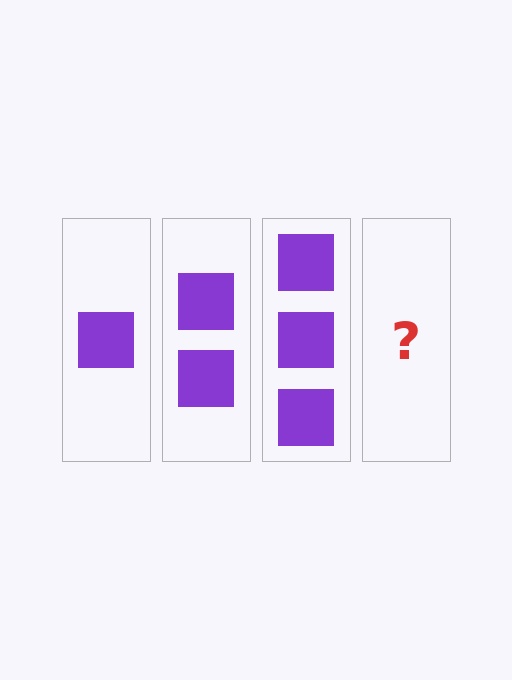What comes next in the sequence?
The next element should be 4 squares.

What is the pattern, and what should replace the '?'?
The pattern is that each step adds one more square. The '?' should be 4 squares.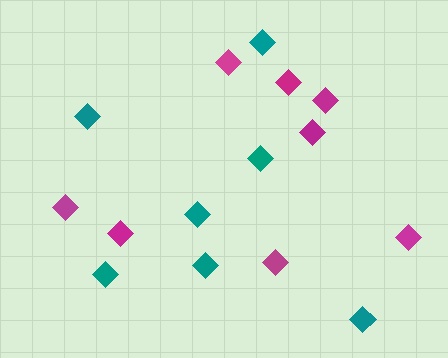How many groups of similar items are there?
There are 2 groups: one group of magenta diamonds (8) and one group of teal diamonds (7).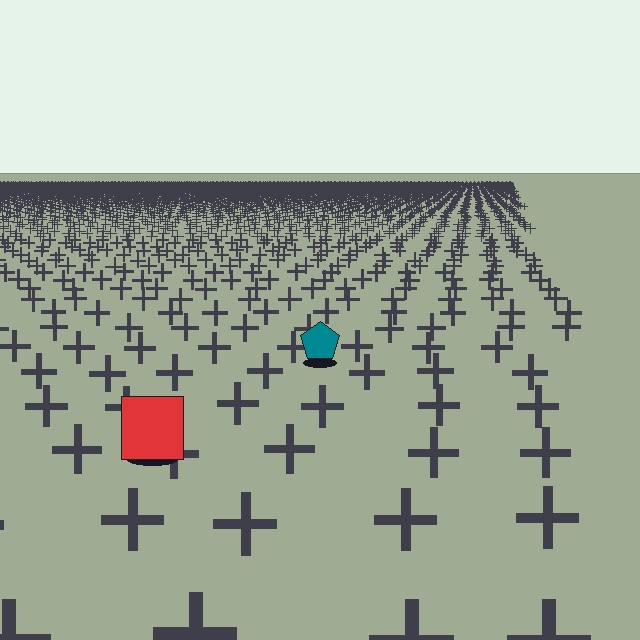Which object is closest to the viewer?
The red square is closest. The texture marks near it are larger and more spread out.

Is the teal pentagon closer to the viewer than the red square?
No. The red square is closer — you can tell from the texture gradient: the ground texture is coarser near it.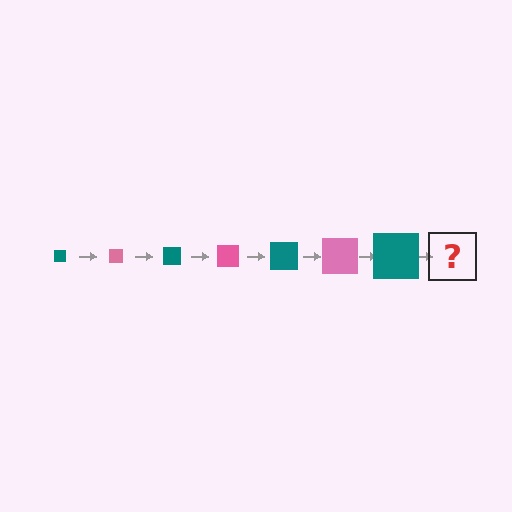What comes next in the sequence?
The next element should be a pink square, larger than the previous one.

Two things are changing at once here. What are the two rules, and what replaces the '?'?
The two rules are that the square grows larger each step and the color cycles through teal and pink. The '?' should be a pink square, larger than the previous one.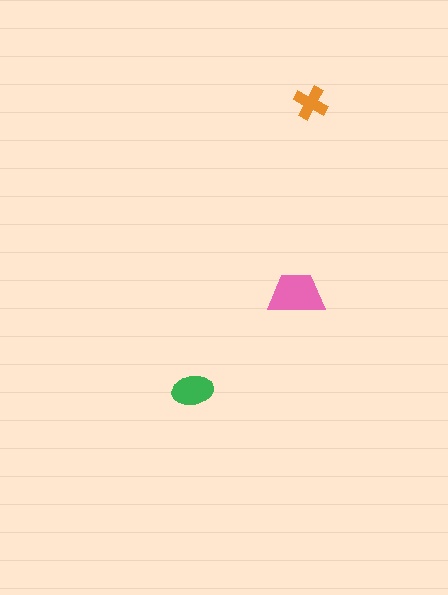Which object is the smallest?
The orange cross.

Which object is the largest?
The pink trapezoid.